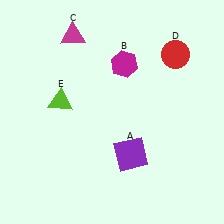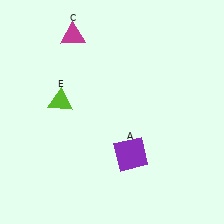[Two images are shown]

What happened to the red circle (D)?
The red circle (D) was removed in Image 2. It was in the top-right area of Image 1.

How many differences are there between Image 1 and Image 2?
There are 2 differences between the two images.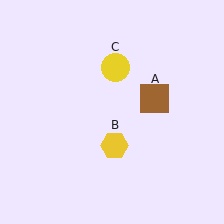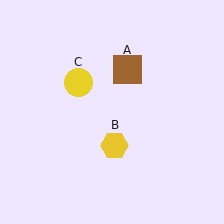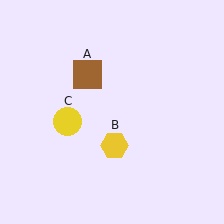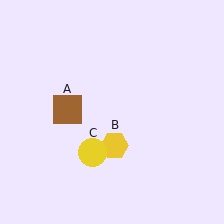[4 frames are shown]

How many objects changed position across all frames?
2 objects changed position: brown square (object A), yellow circle (object C).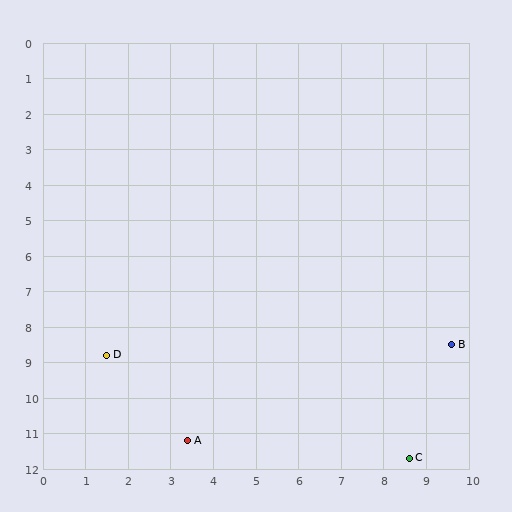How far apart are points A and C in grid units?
Points A and C are about 5.2 grid units apart.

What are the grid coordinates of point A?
Point A is at approximately (3.4, 11.2).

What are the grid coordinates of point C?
Point C is at approximately (8.6, 11.7).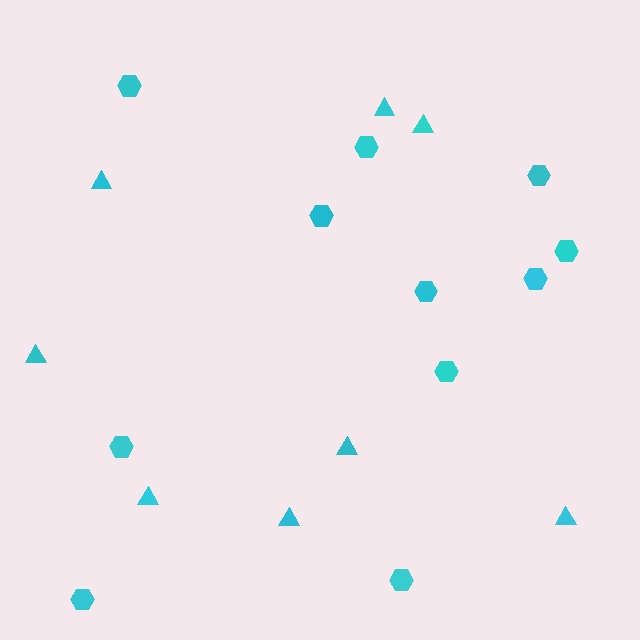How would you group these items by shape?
There are 2 groups: one group of hexagons (11) and one group of triangles (8).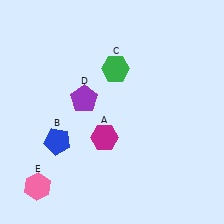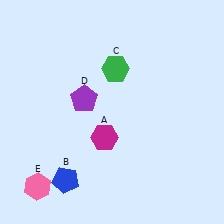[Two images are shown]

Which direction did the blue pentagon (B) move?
The blue pentagon (B) moved down.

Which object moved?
The blue pentagon (B) moved down.